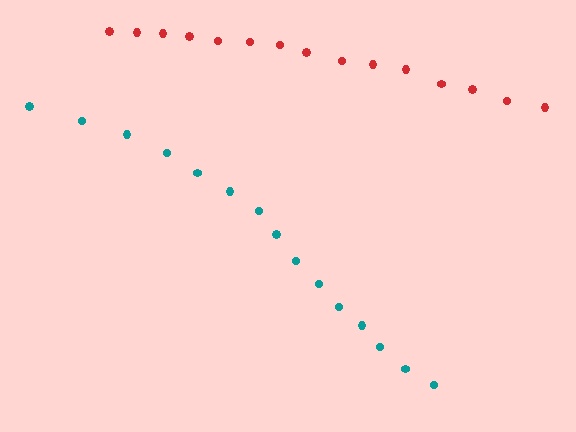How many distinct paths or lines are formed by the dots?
There are 2 distinct paths.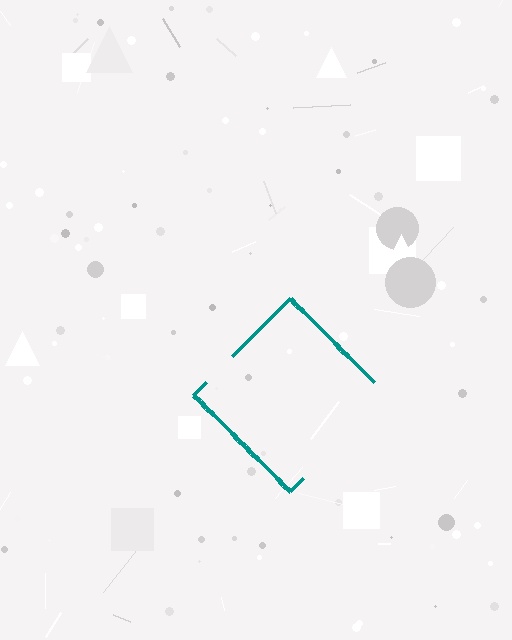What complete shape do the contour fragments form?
The contour fragments form a diamond.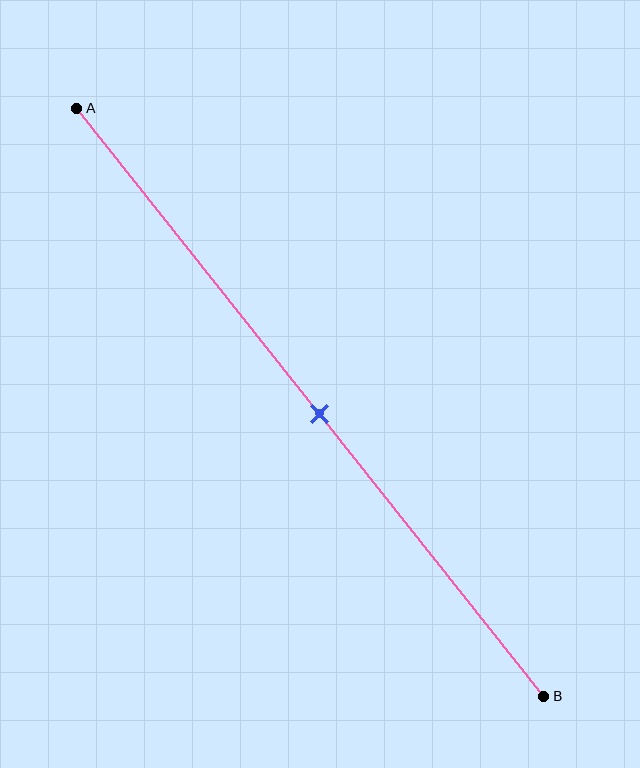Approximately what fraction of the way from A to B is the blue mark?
The blue mark is approximately 50% of the way from A to B.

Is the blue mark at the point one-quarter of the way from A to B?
No, the mark is at about 50% from A, not at the 25% one-quarter point.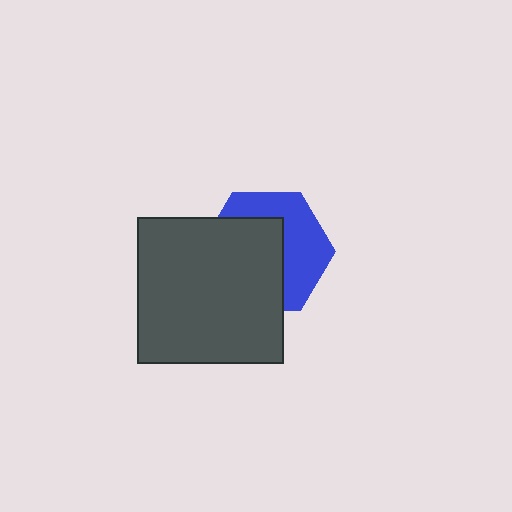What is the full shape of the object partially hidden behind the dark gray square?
The partially hidden object is a blue hexagon.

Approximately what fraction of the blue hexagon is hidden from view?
Roughly 54% of the blue hexagon is hidden behind the dark gray square.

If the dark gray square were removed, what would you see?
You would see the complete blue hexagon.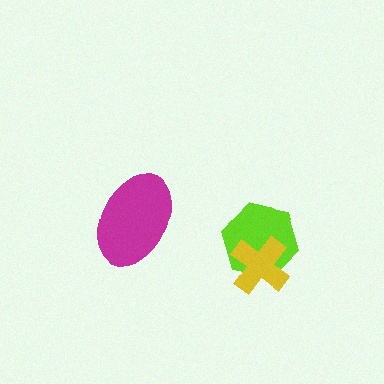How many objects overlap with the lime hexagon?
1 object overlaps with the lime hexagon.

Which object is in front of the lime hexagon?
The yellow cross is in front of the lime hexagon.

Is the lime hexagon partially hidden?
Yes, it is partially covered by another shape.